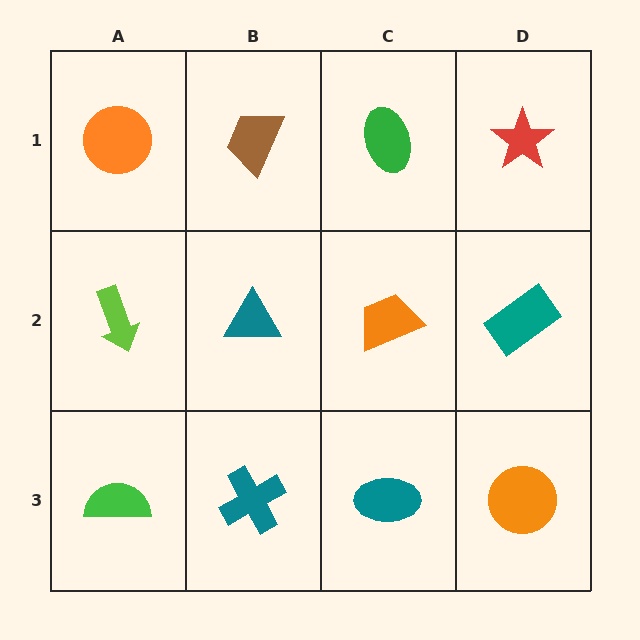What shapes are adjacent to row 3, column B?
A teal triangle (row 2, column B), a green semicircle (row 3, column A), a teal ellipse (row 3, column C).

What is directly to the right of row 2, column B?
An orange trapezoid.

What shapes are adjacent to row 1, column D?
A teal rectangle (row 2, column D), a green ellipse (row 1, column C).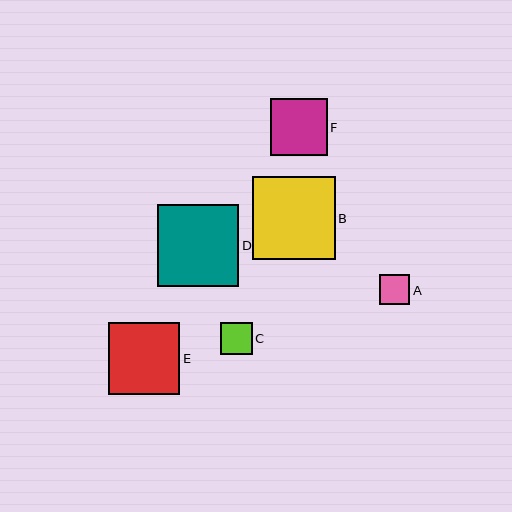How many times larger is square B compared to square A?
Square B is approximately 2.7 times the size of square A.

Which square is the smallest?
Square A is the smallest with a size of approximately 31 pixels.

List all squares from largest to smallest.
From largest to smallest: B, D, E, F, C, A.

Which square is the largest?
Square B is the largest with a size of approximately 83 pixels.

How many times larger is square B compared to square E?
Square B is approximately 1.2 times the size of square E.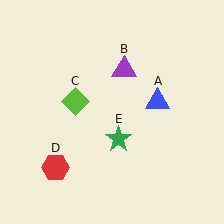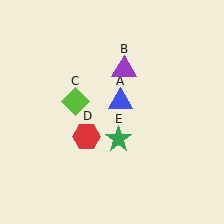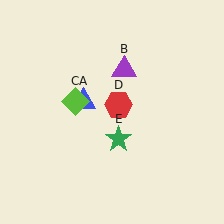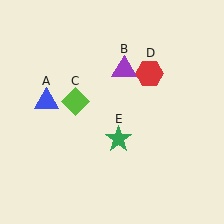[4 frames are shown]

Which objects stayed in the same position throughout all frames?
Purple triangle (object B) and lime diamond (object C) and green star (object E) remained stationary.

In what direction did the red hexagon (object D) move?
The red hexagon (object D) moved up and to the right.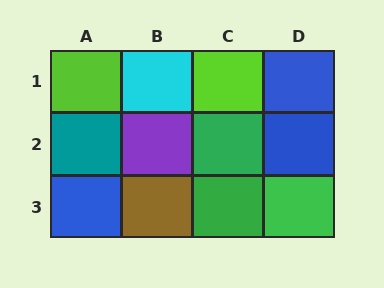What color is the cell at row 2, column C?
Green.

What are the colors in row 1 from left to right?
Lime, cyan, lime, blue.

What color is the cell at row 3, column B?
Brown.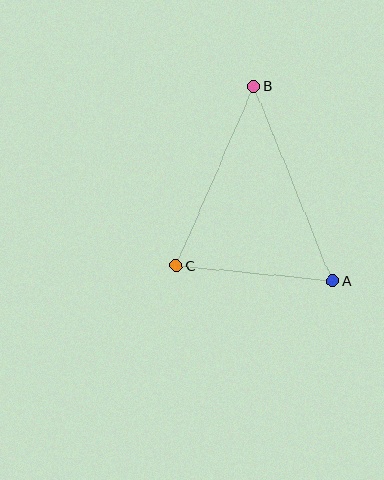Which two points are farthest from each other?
Points A and B are farthest from each other.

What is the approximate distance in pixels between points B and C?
The distance between B and C is approximately 196 pixels.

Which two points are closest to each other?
Points A and C are closest to each other.